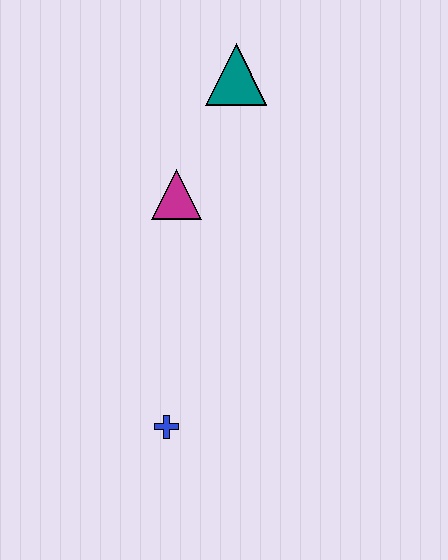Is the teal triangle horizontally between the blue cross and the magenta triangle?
No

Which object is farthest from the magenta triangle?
The blue cross is farthest from the magenta triangle.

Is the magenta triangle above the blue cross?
Yes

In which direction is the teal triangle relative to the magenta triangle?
The teal triangle is above the magenta triangle.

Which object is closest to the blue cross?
The magenta triangle is closest to the blue cross.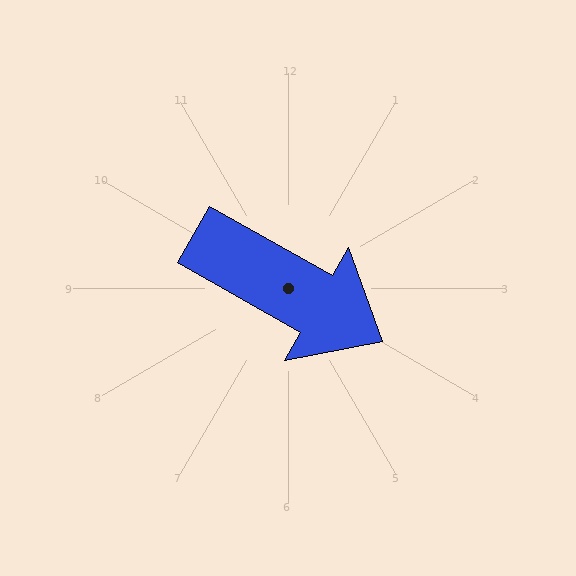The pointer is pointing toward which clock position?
Roughly 4 o'clock.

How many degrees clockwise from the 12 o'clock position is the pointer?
Approximately 119 degrees.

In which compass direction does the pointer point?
Southeast.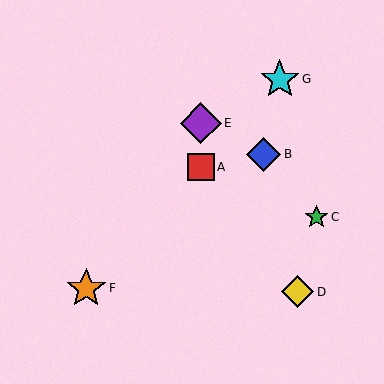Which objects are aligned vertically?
Objects A, E are aligned vertically.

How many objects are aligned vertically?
2 objects (A, E) are aligned vertically.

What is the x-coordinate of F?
Object F is at x≈86.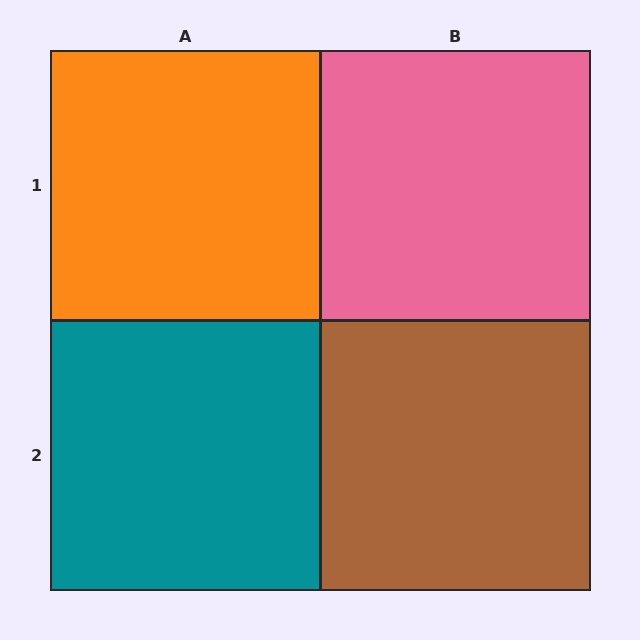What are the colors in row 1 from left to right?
Orange, pink.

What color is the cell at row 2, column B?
Brown.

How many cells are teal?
1 cell is teal.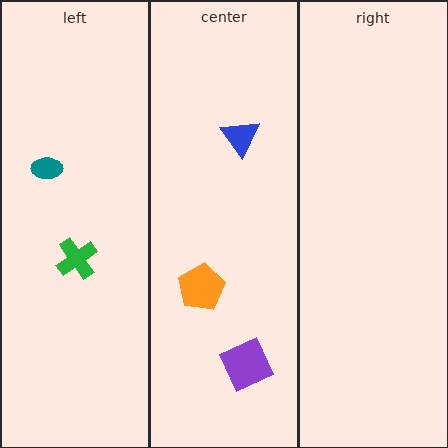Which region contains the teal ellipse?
The left region.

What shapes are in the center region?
The blue triangle, the orange pentagon, the purple square.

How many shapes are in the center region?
3.